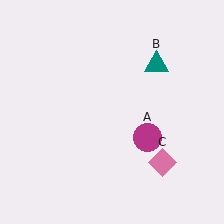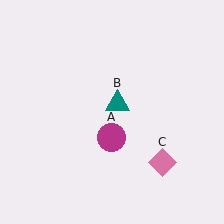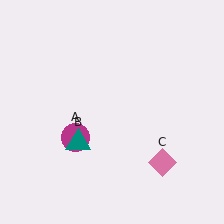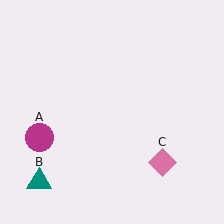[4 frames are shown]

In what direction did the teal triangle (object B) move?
The teal triangle (object B) moved down and to the left.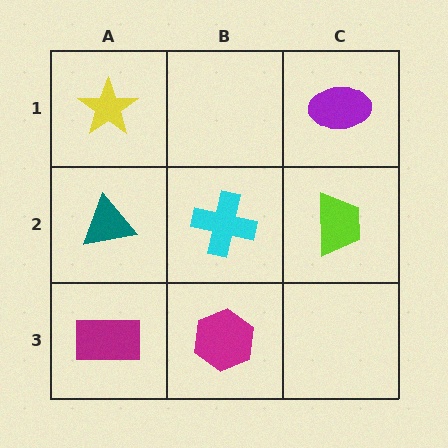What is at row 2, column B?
A cyan cross.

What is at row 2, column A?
A teal triangle.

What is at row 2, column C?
A lime trapezoid.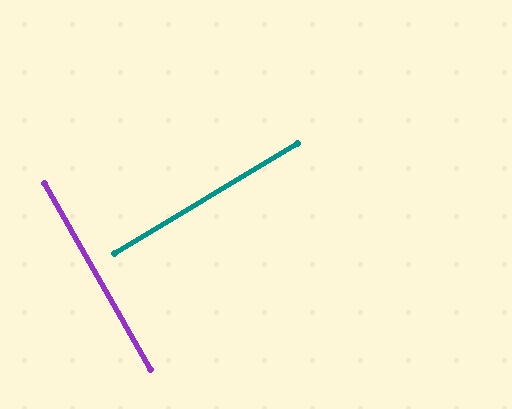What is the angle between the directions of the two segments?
Approximately 89 degrees.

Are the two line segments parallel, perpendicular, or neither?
Perpendicular — they meet at approximately 89°.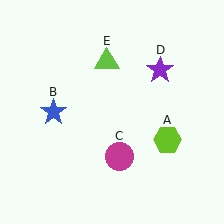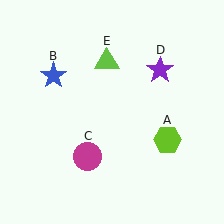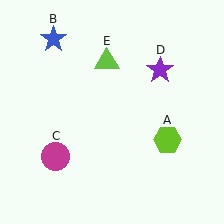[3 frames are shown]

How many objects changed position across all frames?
2 objects changed position: blue star (object B), magenta circle (object C).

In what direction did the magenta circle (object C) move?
The magenta circle (object C) moved left.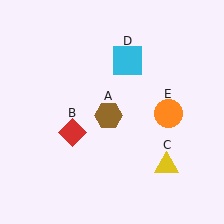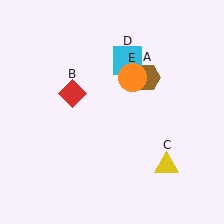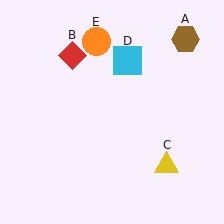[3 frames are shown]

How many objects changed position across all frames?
3 objects changed position: brown hexagon (object A), red diamond (object B), orange circle (object E).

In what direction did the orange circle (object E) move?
The orange circle (object E) moved up and to the left.